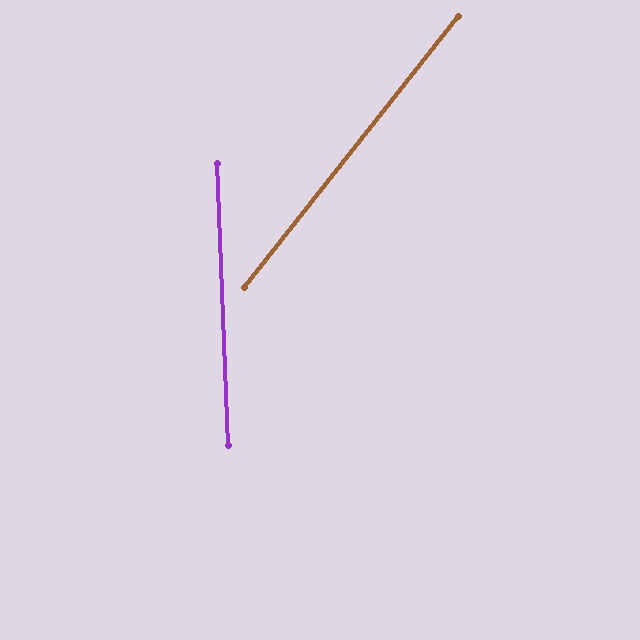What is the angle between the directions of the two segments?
Approximately 41 degrees.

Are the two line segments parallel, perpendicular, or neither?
Neither parallel nor perpendicular — they differ by about 41°.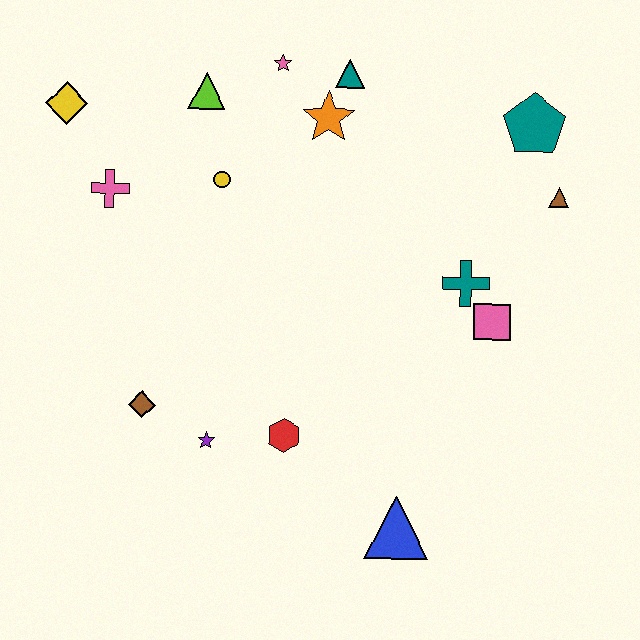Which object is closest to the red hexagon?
The purple star is closest to the red hexagon.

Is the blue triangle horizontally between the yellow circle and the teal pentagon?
Yes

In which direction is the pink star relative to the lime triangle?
The pink star is to the right of the lime triangle.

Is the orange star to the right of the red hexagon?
Yes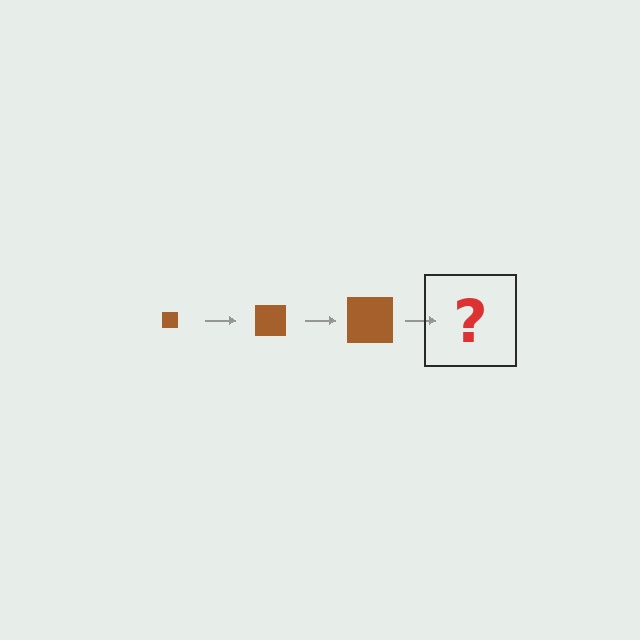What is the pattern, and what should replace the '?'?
The pattern is that the square gets progressively larger each step. The '?' should be a brown square, larger than the previous one.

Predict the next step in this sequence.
The next step is a brown square, larger than the previous one.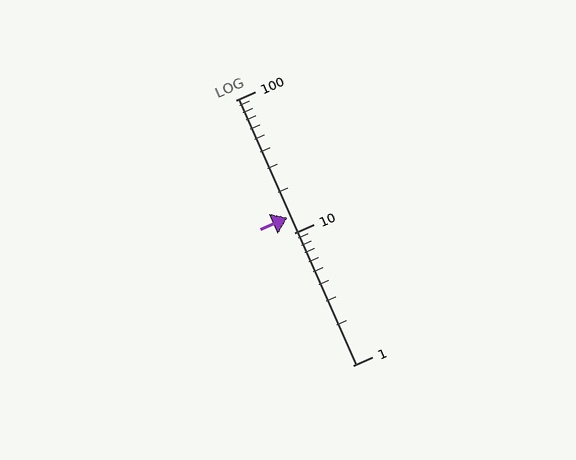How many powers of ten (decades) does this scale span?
The scale spans 2 decades, from 1 to 100.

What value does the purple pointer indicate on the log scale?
The pointer indicates approximately 13.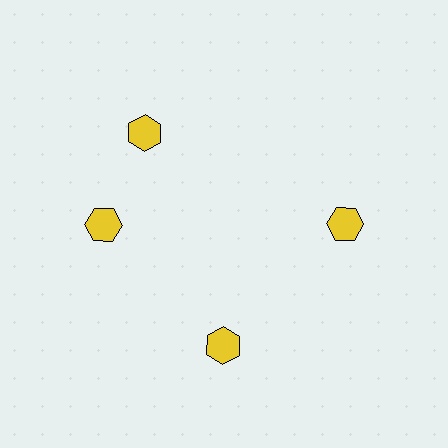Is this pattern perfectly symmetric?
No. The 4 yellow hexagons are arranged in a ring, but one element near the 12 o'clock position is rotated out of alignment along the ring, breaking the 4-fold rotational symmetry.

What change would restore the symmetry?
The symmetry would be restored by rotating it back into even spacing with its neighbors so that all 4 hexagons sit at equal angles and equal distance from the center.